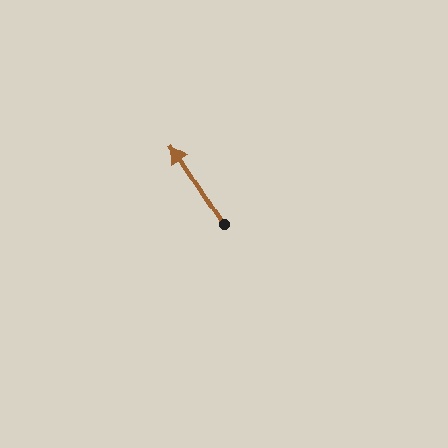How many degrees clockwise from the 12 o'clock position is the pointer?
Approximately 327 degrees.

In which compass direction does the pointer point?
Northwest.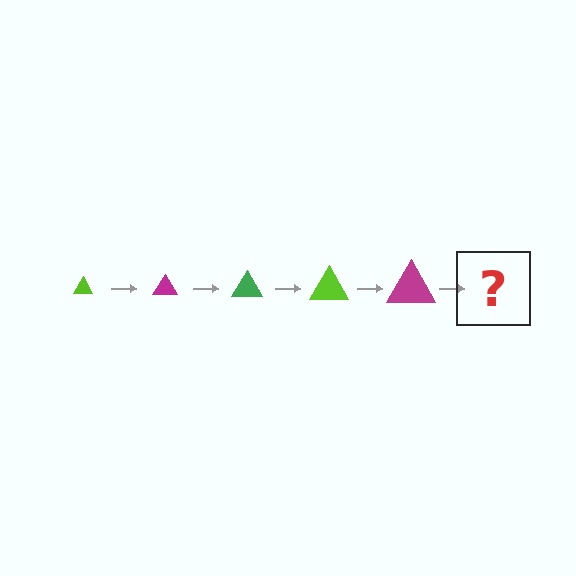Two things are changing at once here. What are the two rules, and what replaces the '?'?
The two rules are that the triangle grows larger each step and the color cycles through lime, magenta, and green. The '?' should be a green triangle, larger than the previous one.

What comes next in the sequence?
The next element should be a green triangle, larger than the previous one.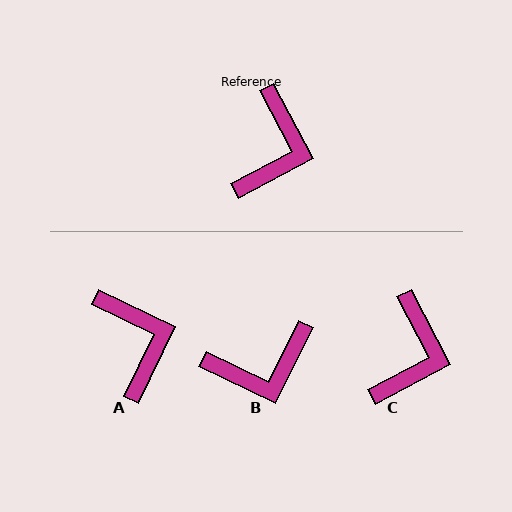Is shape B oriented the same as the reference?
No, it is off by about 54 degrees.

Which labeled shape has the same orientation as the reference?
C.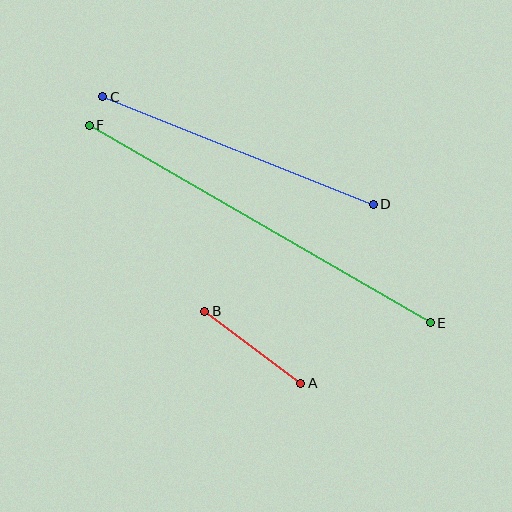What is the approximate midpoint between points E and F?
The midpoint is at approximately (260, 224) pixels.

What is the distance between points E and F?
The distance is approximately 394 pixels.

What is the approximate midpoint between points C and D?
The midpoint is at approximately (238, 151) pixels.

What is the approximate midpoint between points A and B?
The midpoint is at approximately (253, 347) pixels.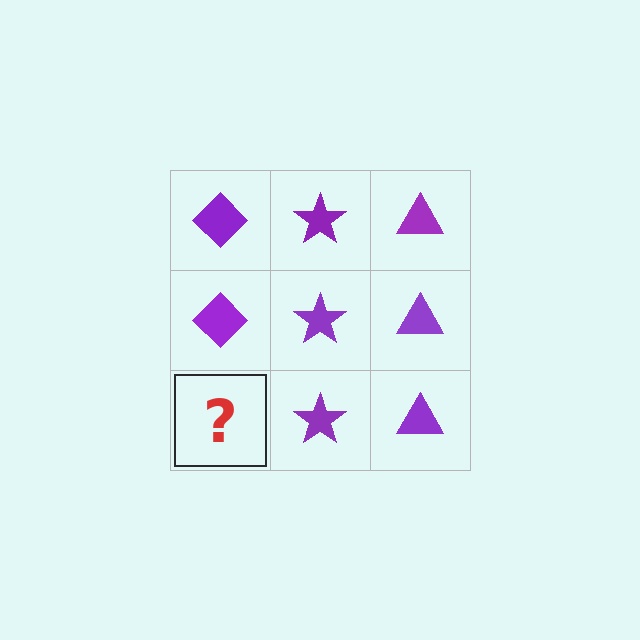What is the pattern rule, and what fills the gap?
The rule is that each column has a consistent shape. The gap should be filled with a purple diamond.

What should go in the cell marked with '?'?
The missing cell should contain a purple diamond.